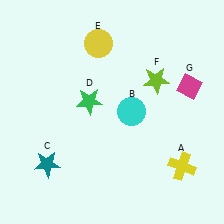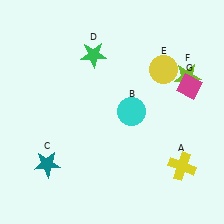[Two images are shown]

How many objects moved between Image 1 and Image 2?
3 objects moved between the two images.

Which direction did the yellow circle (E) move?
The yellow circle (E) moved right.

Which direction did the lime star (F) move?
The lime star (F) moved right.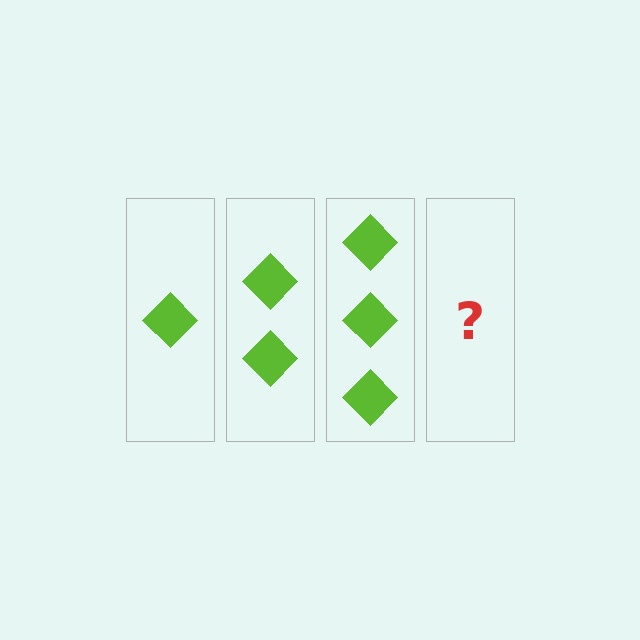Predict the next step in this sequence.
The next step is 4 diamonds.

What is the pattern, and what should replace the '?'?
The pattern is that each step adds one more diamond. The '?' should be 4 diamonds.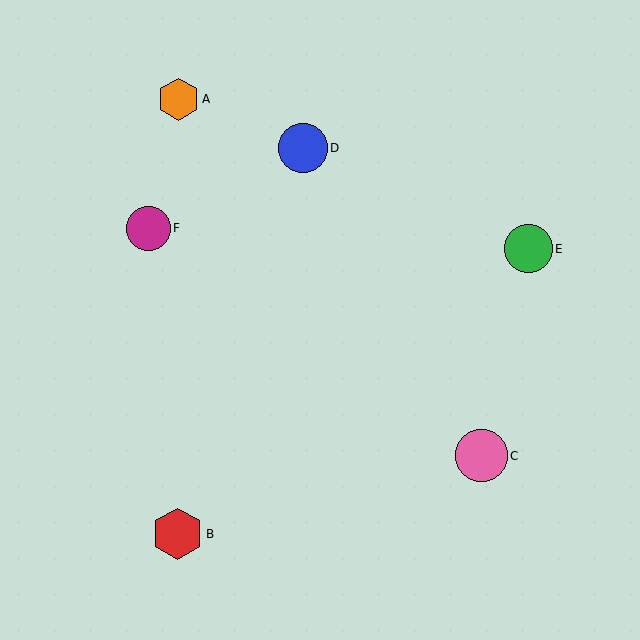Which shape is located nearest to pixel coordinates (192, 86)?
The orange hexagon (labeled A) at (178, 99) is nearest to that location.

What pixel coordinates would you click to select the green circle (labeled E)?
Click at (528, 249) to select the green circle E.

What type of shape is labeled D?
Shape D is a blue circle.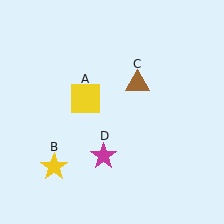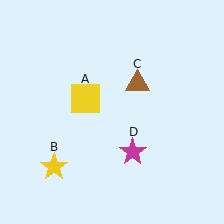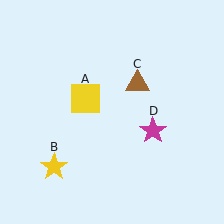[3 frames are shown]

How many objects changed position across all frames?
1 object changed position: magenta star (object D).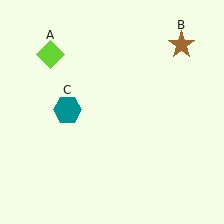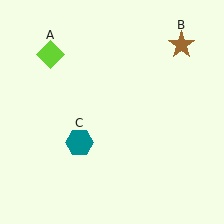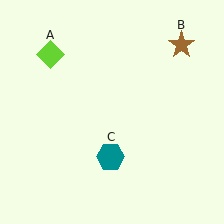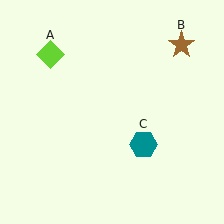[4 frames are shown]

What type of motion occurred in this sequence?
The teal hexagon (object C) rotated counterclockwise around the center of the scene.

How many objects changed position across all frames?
1 object changed position: teal hexagon (object C).